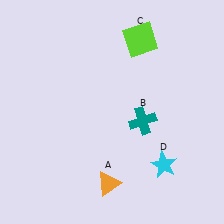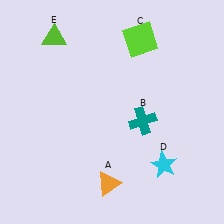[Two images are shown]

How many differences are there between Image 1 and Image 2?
There is 1 difference between the two images.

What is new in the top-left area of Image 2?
A lime triangle (E) was added in the top-left area of Image 2.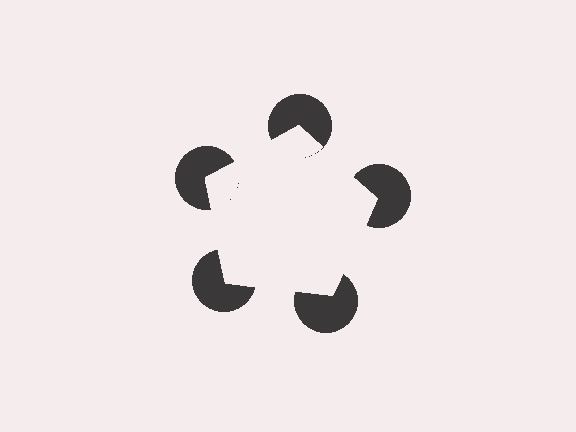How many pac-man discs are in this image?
There are 5 — one at each vertex of the illusory pentagon.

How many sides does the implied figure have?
5 sides.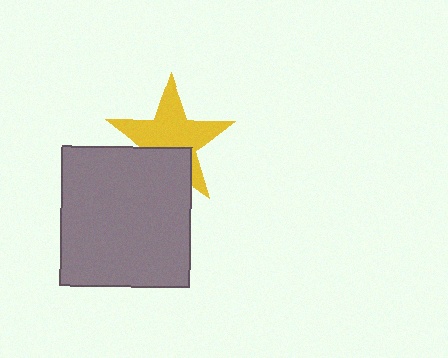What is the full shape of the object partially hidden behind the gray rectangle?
The partially hidden object is a yellow star.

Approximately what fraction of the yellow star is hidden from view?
Roughly 33% of the yellow star is hidden behind the gray rectangle.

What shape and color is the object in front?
The object in front is a gray rectangle.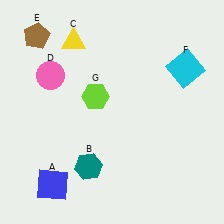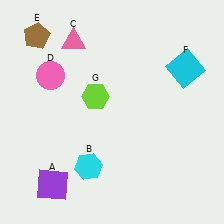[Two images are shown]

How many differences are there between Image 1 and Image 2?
There are 3 differences between the two images.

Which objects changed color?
A changed from blue to purple. B changed from teal to cyan. C changed from yellow to pink.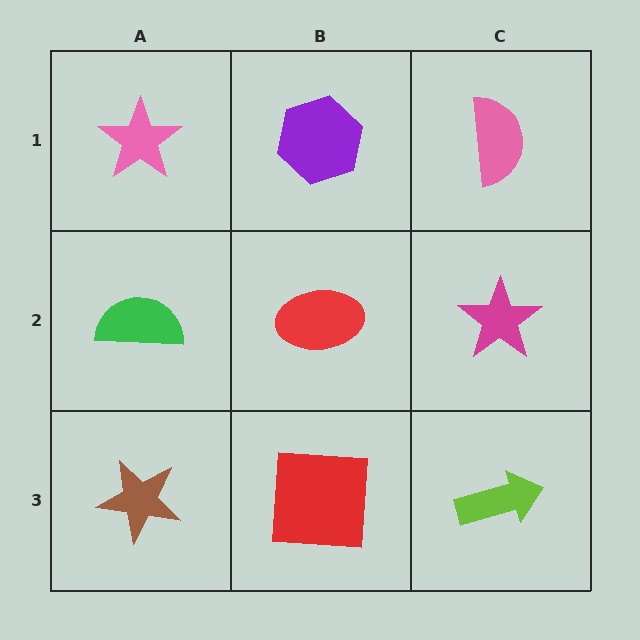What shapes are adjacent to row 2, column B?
A purple hexagon (row 1, column B), a red square (row 3, column B), a green semicircle (row 2, column A), a magenta star (row 2, column C).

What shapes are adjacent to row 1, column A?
A green semicircle (row 2, column A), a purple hexagon (row 1, column B).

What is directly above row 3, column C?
A magenta star.